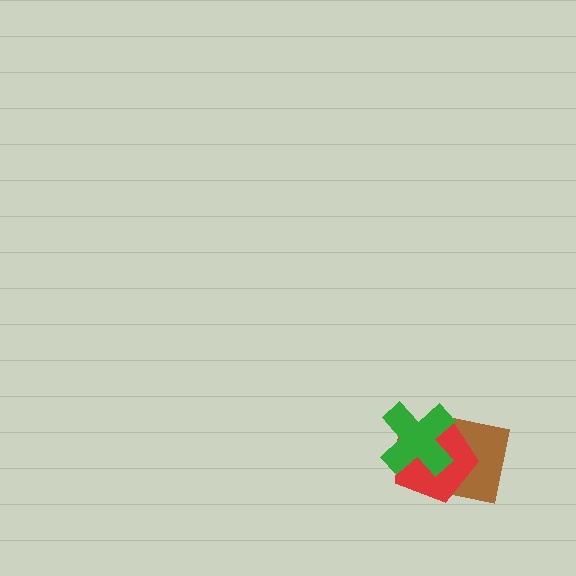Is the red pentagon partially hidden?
Yes, it is partially covered by another shape.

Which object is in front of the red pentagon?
The green cross is in front of the red pentagon.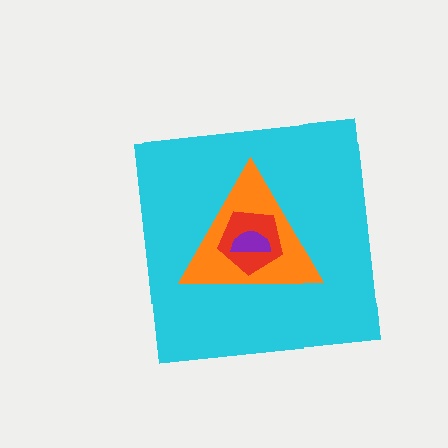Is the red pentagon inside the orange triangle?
Yes.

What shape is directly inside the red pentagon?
The purple semicircle.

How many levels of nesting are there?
4.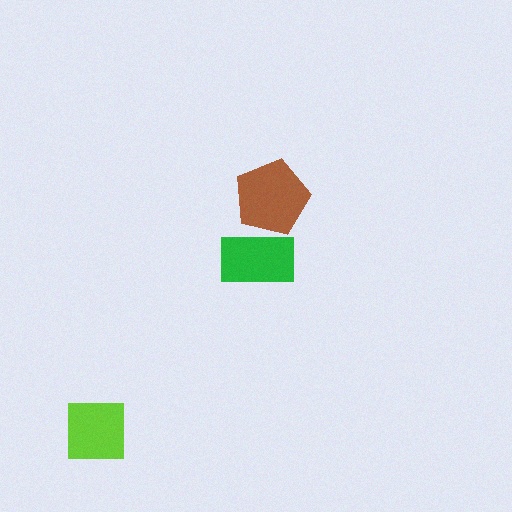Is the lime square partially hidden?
No, no other shape covers it.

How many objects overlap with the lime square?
0 objects overlap with the lime square.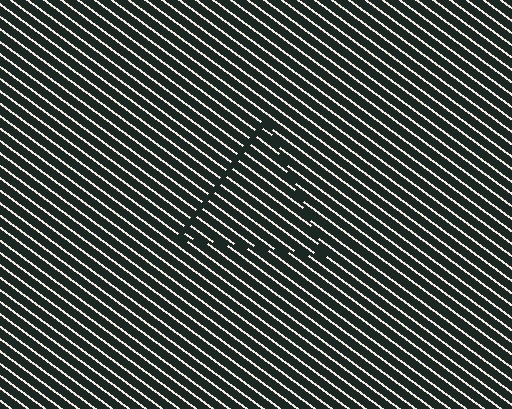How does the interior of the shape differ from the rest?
The interior of the shape contains the same grating, shifted by half a period — the contour is defined by the phase discontinuity where line-ends from the inner and outer gratings abut.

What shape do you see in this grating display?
An illusory triangle. The interior of the shape contains the same grating, shifted by half a period — the contour is defined by the phase discontinuity where line-ends from the inner and outer gratings abut.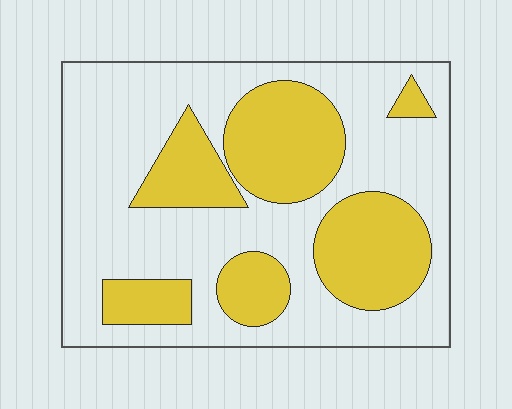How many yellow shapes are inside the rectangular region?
6.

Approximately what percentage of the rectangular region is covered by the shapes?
Approximately 35%.